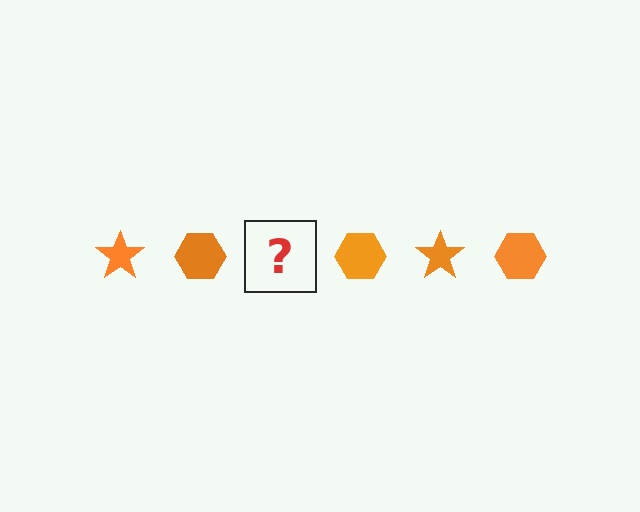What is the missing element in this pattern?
The missing element is an orange star.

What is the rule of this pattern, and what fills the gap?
The rule is that the pattern cycles through star, hexagon shapes in orange. The gap should be filled with an orange star.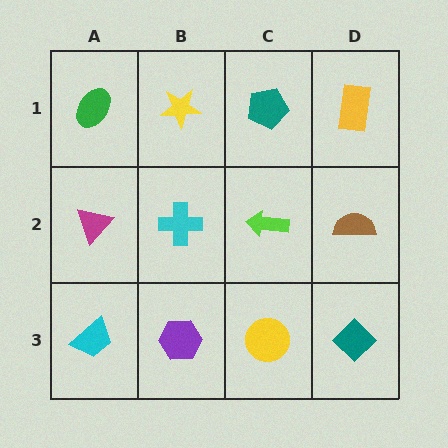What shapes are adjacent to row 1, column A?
A magenta triangle (row 2, column A), a yellow star (row 1, column B).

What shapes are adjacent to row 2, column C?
A teal pentagon (row 1, column C), a yellow circle (row 3, column C), a cyan cross (row 2, column B), a brown semicircle (row 2, column D).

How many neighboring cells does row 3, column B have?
3.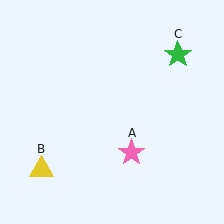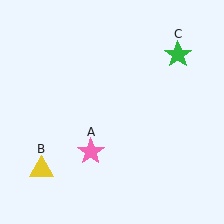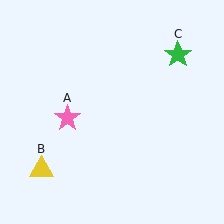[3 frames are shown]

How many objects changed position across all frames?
1 object changed position: pink star (object A).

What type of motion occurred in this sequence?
The pink star (object A) rotated clockwise around the center of the scene.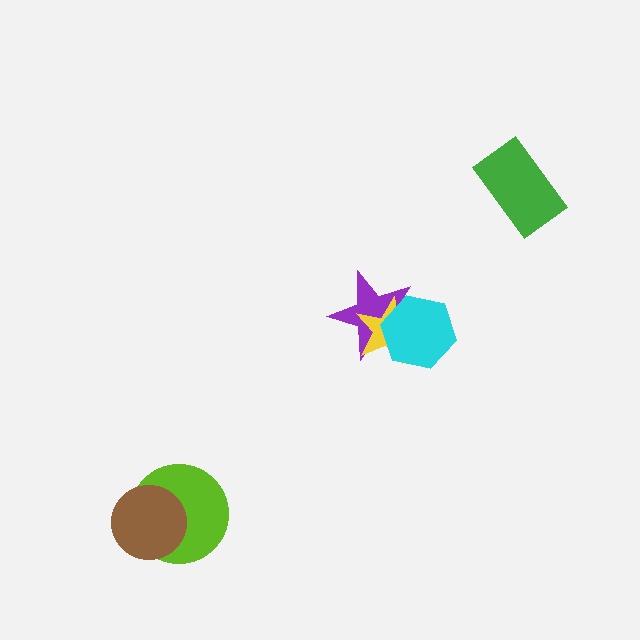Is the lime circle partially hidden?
Yes, it is partially covered by another shape.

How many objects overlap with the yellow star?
2 objects overlap with the yellow star.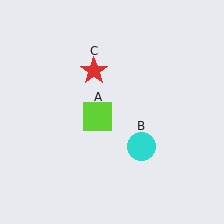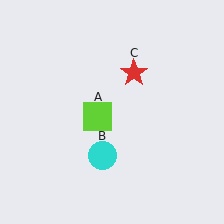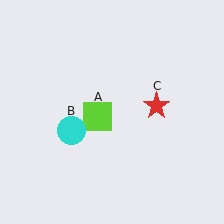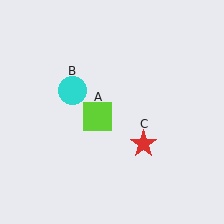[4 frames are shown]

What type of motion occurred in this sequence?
The cyan circle (object B), red star (object C) rotated clockwise around the center of the scene.